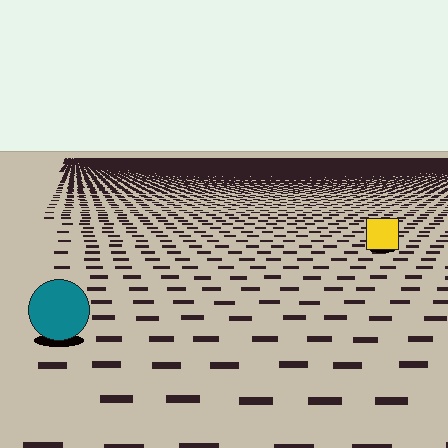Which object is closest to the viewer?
The teal circle is closest. The texture marks near it are larger and more spread out.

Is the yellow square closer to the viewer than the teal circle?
No. The teal circle is closer — you can tell from the texture gradient: the ground texture is coarser near it.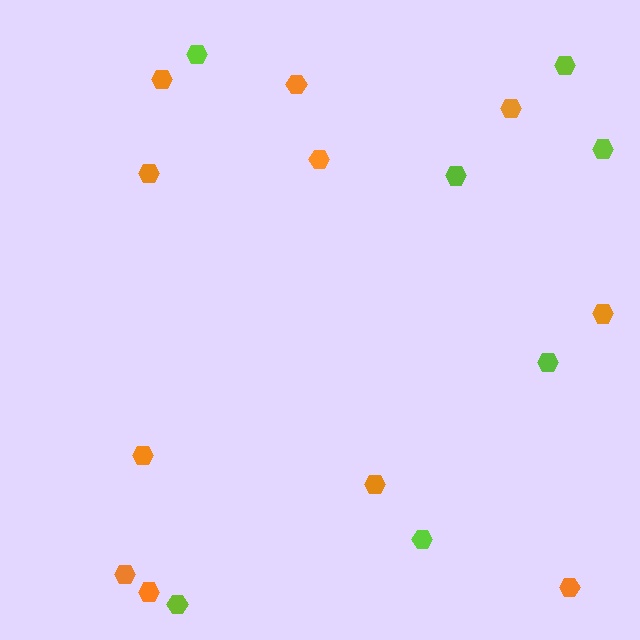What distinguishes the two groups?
There are 2 groups: one group of lime hexagons (7) and one group of orange hexagons (11).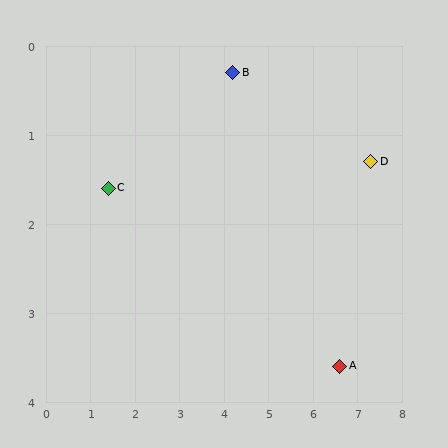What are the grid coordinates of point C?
Point C is at approximately (1.4, 1.6).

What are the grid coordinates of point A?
Point A is at approximately (6.6, 3.6).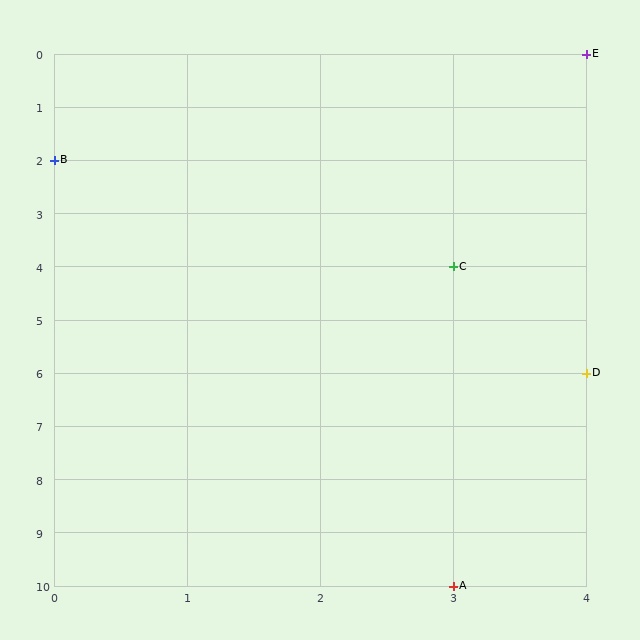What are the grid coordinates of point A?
Point A is at grid coordinates (3, 10).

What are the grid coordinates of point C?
Point C is at grid coordinates (3, 4).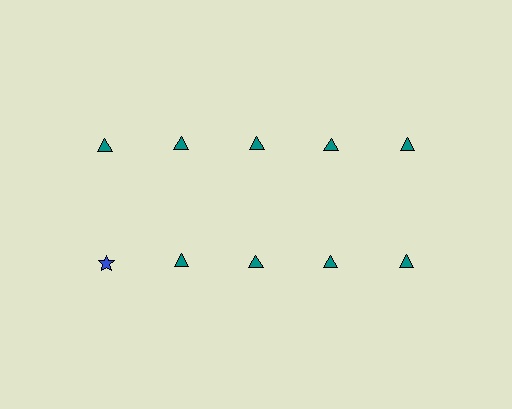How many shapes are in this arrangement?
There are 10 shapes arranged in a grid pattern.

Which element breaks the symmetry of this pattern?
The blue star in the second row, leftmost column breaks the symmetry. All other shapes are teal triangles.